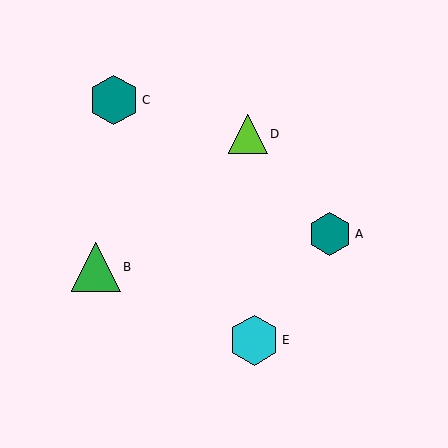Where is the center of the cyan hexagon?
The center of the cyan hexagon is at (254, 340).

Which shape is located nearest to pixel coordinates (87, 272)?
The green triangle (labeled B) at (96, 267) is nearest to that location.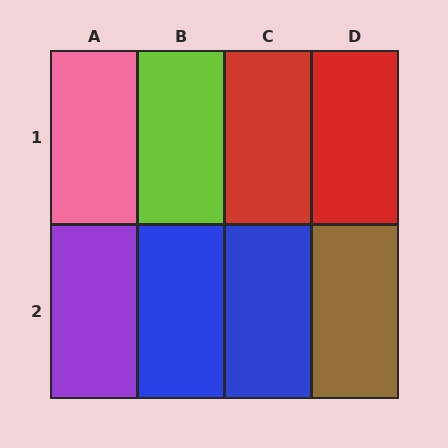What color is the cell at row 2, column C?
Blue.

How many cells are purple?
1 cell is purple.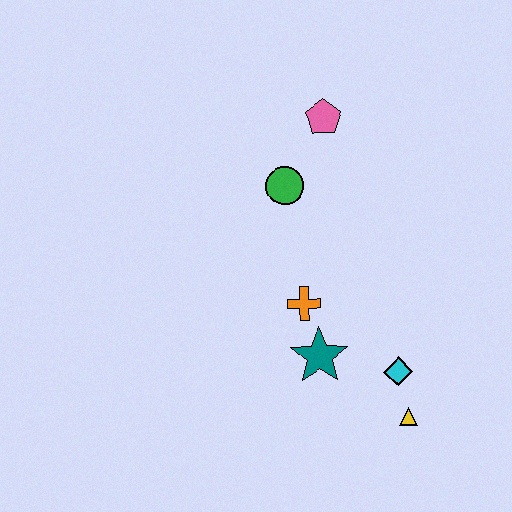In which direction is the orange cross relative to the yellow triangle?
The orange cross is above the yellow triangle.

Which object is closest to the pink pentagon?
The green circle is closest to the pink pentagon.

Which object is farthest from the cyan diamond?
The pink pentagon is farthest from the cyan diamond.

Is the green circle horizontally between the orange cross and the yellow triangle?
No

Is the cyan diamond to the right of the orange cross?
Yes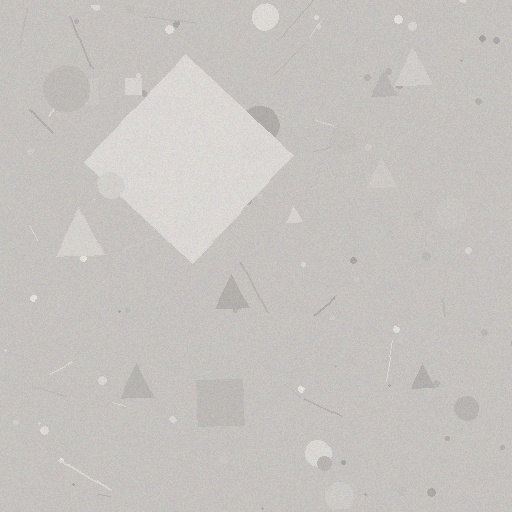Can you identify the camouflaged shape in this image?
The camouflaged shape is a diamond.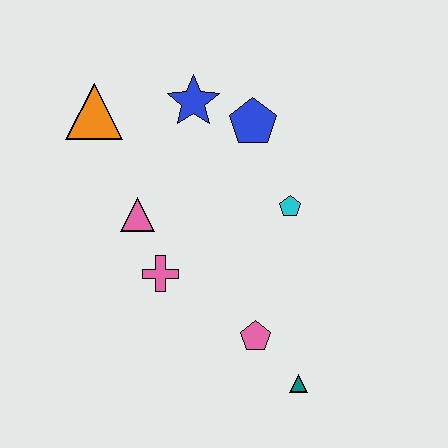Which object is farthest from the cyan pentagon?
The orange triangle is farthest from the cyan pentagon.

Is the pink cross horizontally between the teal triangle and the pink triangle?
Yes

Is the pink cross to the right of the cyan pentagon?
No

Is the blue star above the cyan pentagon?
Yes